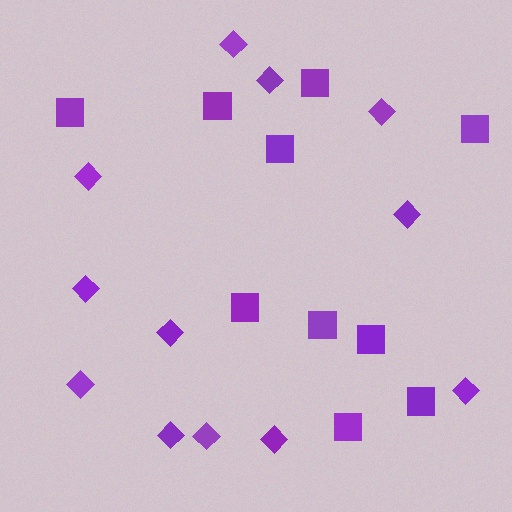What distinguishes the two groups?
There are 2 groups: one group of squares (10) and one group of diamonds (12).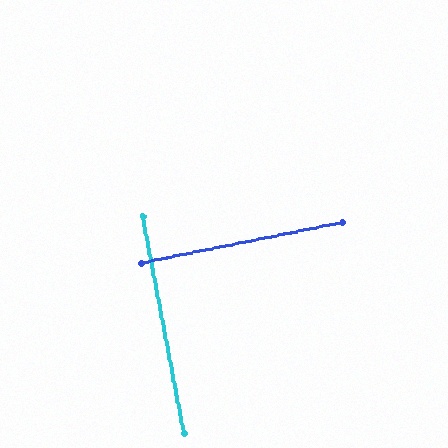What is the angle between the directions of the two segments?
Approximately 89 degrees.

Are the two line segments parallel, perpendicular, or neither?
Perpendicular — they meet at approximately 89°.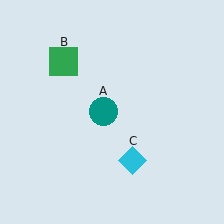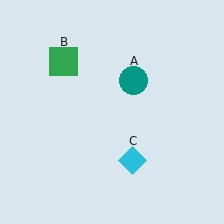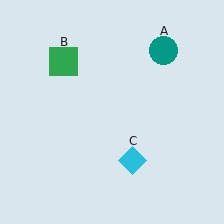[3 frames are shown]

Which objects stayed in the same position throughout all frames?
Green square (object B) and cyan diamond (object C) remained stationary.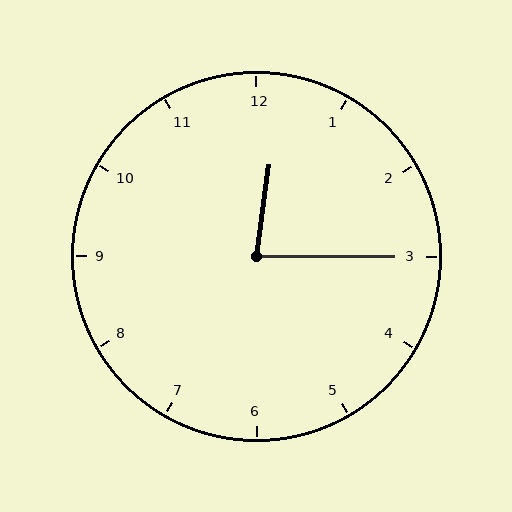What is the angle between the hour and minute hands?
Approximately 82 degrees.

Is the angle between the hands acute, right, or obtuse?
It is acute.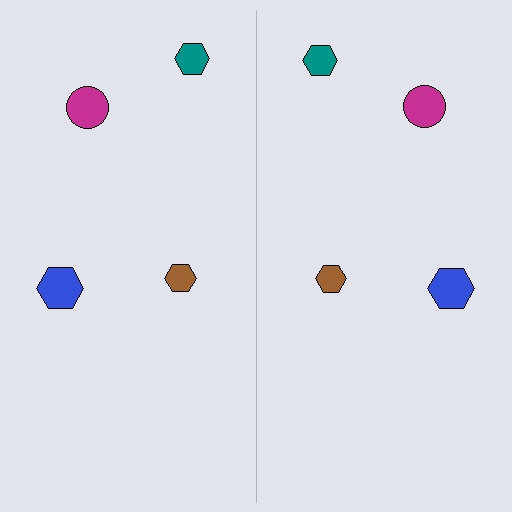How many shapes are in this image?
There are 8 shapes in this image.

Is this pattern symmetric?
Yes, this pattern has bilateral (reflection) symmetry.